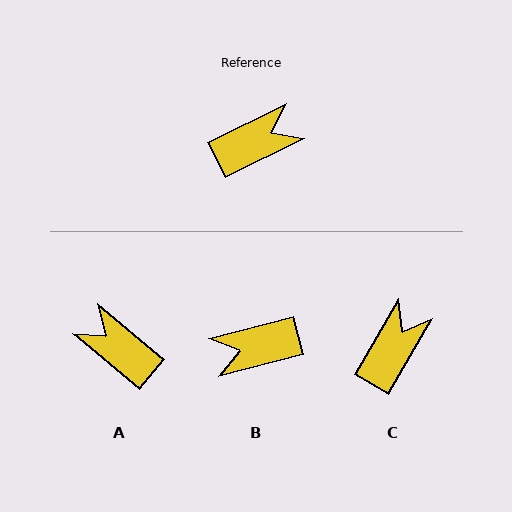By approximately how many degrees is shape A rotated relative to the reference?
Approximately 113 degrees counter-clockwise.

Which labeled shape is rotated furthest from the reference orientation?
B, about 168 degrees away.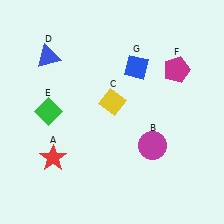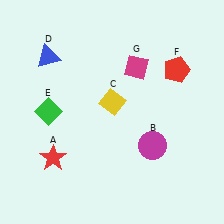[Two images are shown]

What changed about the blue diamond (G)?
In Image 1, G is blue. In Image 2, it changed to magenta.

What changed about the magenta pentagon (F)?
In Image 1, F is magenta. In Image 2, it changed to red.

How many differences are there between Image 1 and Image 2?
There are 2 differences between the two images.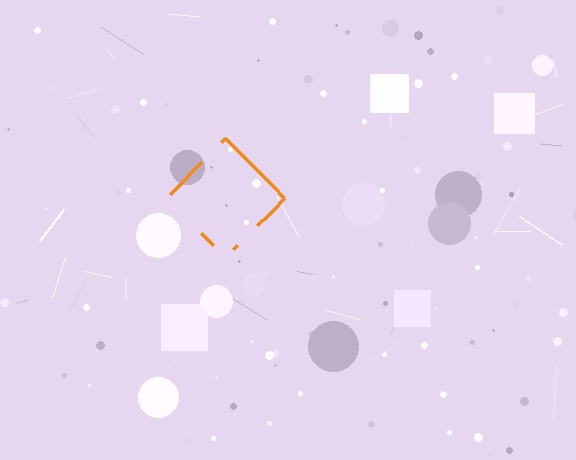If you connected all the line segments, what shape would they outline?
They would outline a diamond.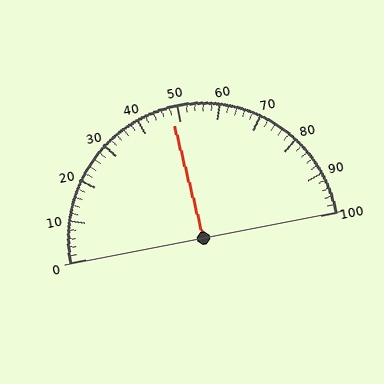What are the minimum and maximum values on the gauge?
The gauge ranges from 0 to 100.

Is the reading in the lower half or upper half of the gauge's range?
The reading is in the lower half of the range (0 to 100).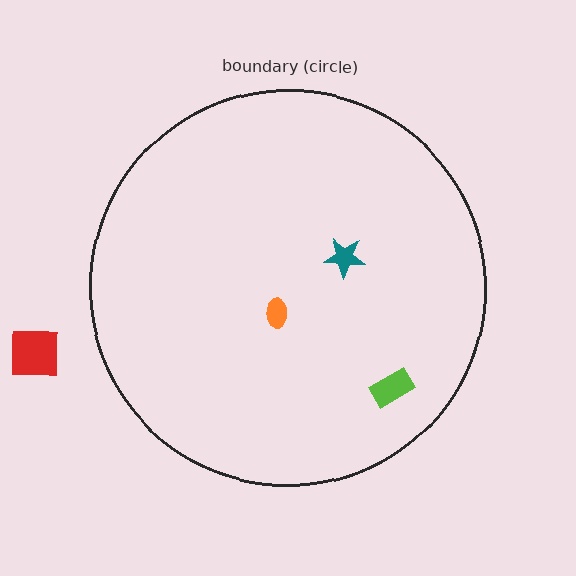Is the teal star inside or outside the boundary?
Inside.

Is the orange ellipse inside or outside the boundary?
Inside.